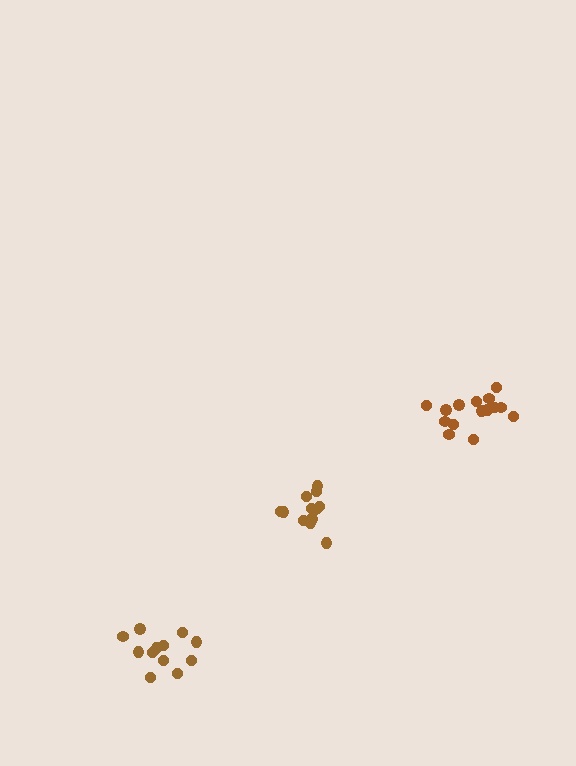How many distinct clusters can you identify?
There are 3 distinct clusters.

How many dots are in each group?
Group 1: 12 dots, Group 2: 15 dots, Group 3: 12 dots (39 total).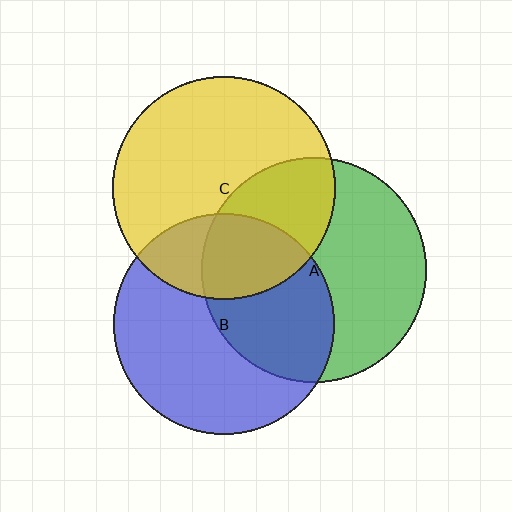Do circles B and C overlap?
Yes.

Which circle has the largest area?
Circle A (green).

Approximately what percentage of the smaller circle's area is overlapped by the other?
Approximately 25%.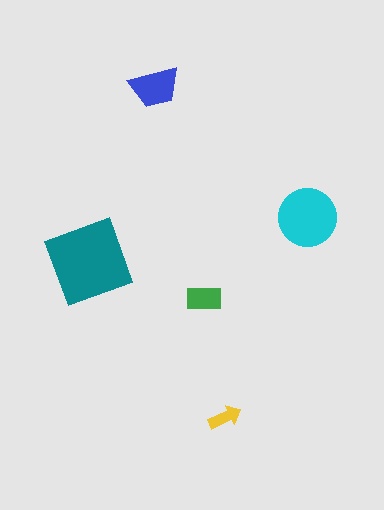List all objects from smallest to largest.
The yellow arrow, the green rectangle, the blue trapezoid, the cyan circle, the teal diamond.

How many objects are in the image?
There are 5 objects in the image.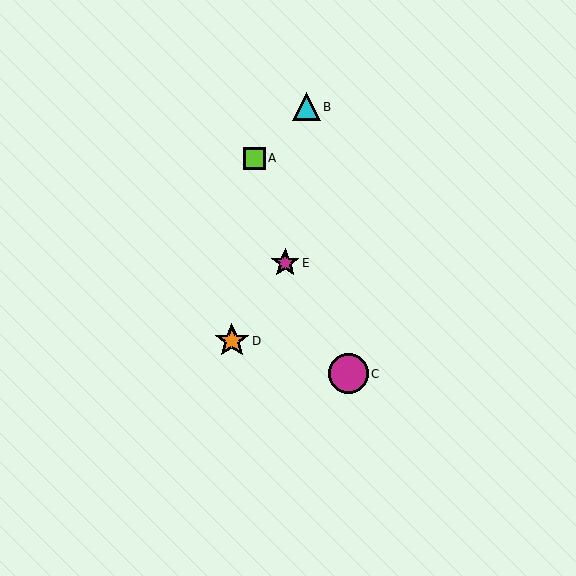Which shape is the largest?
The magenta circle (labeled C) is the largest.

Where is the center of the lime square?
The center of the lime square is at (254, 158).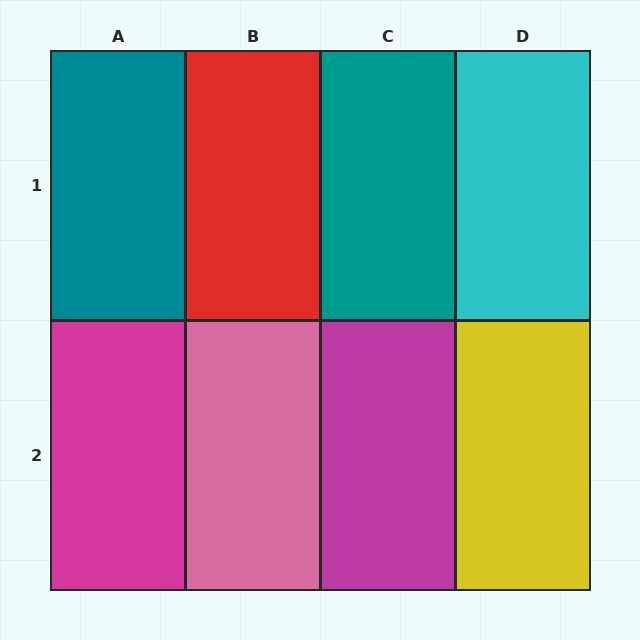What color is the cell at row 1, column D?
Cyan.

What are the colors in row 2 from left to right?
Magenta, pink, magenta, yellow.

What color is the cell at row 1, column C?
Teal.